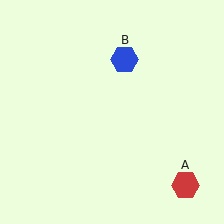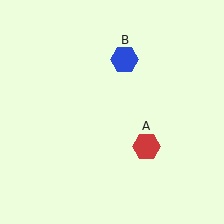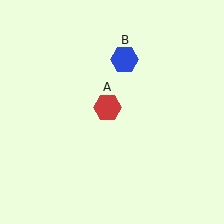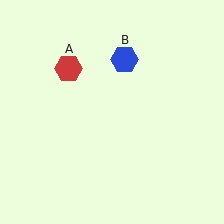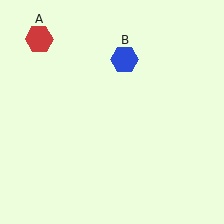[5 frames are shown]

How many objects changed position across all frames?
1 object changed position: red hexagon (object A).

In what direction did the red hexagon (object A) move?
The red hexagon (object A) moved up and to the left.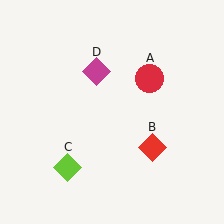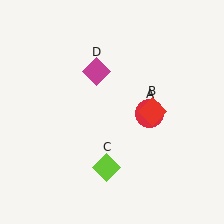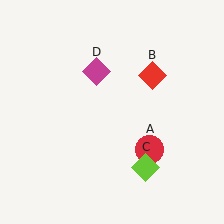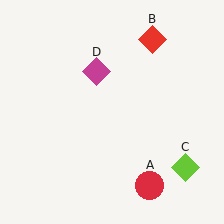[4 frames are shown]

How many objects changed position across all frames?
3 objects changed position: red circle (object A), red diamond (object B), lime diamond (object C).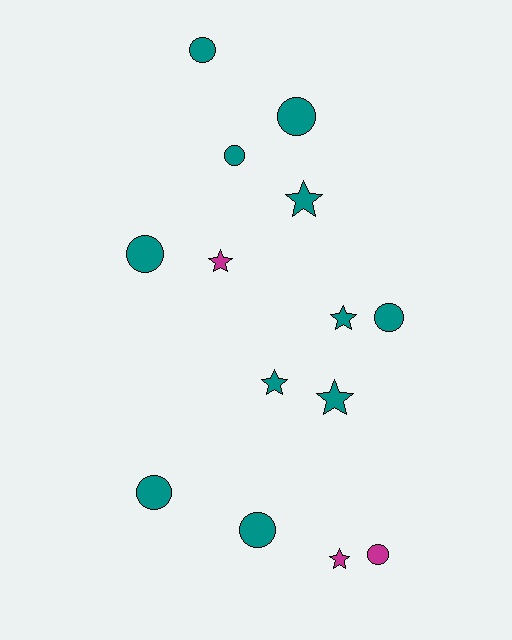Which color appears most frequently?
Teal, with 11 objects.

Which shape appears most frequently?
Circle, with 8 objects.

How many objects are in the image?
There are 14 objects.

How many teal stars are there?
There are 4 teal stars.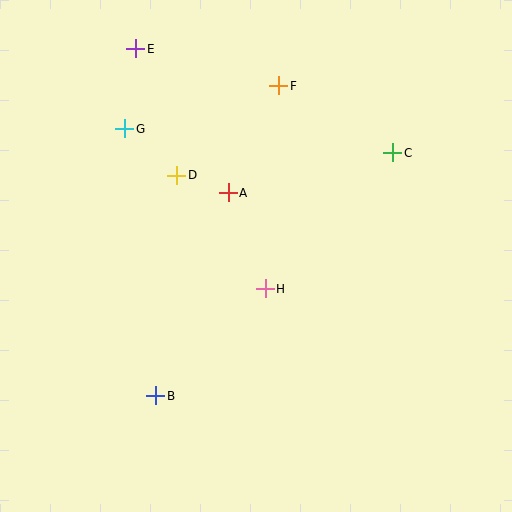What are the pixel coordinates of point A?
Point A is at (228, 193).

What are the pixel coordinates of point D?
Point D is at (177, 175).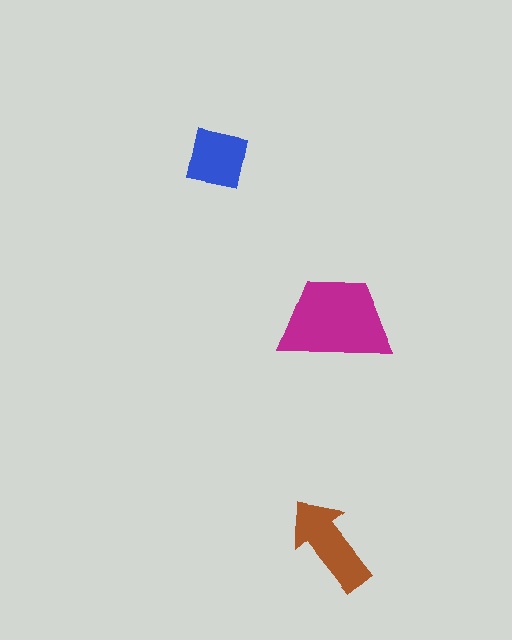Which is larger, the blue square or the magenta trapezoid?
The magenta trapezoid.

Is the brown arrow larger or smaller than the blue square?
Larger.